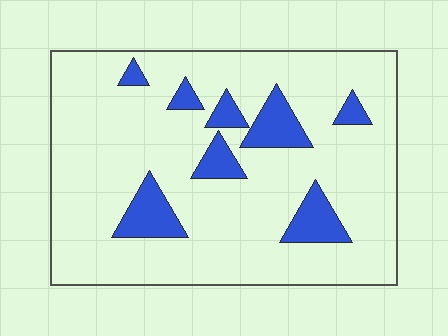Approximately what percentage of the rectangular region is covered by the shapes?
Approximately 15%.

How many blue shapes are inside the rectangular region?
8.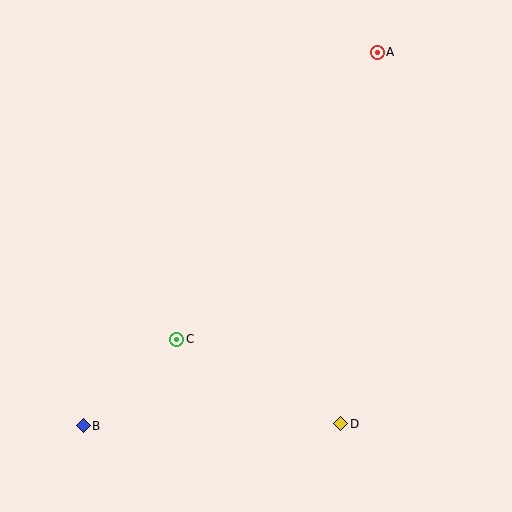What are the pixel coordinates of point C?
Point C is at (177, 339).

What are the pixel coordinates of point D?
Point D is at (341, 424).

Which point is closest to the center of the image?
Point C at (177, 339) is closest to the center.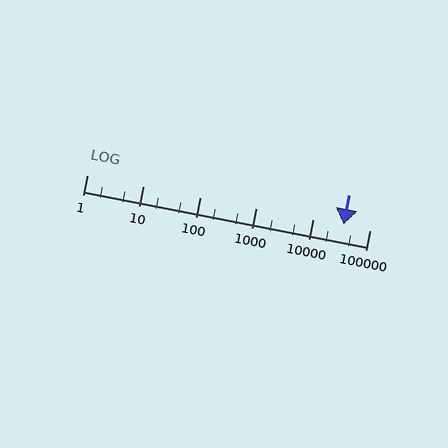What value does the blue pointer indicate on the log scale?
The pointer indicates approximately 34000.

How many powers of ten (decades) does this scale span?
The scale spans 5 decades, from 1 to 100000.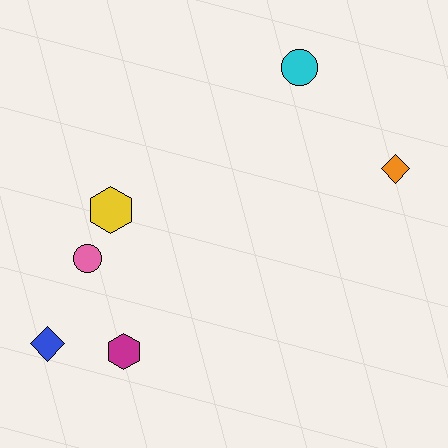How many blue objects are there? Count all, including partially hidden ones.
There is 1 blue object.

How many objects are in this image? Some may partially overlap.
There are 6 objects.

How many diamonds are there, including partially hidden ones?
There are 2 diamonds.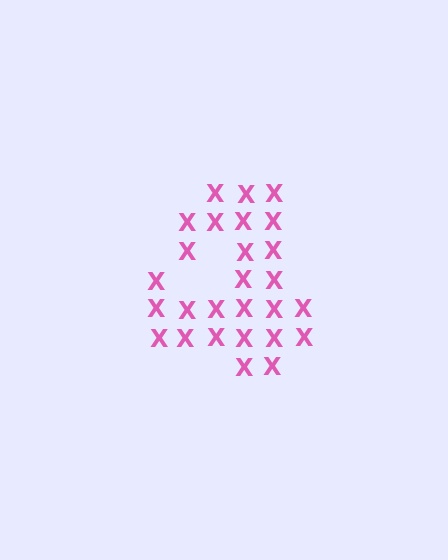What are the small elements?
The small elements are letter X's.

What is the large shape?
The large shape is the digit 4.